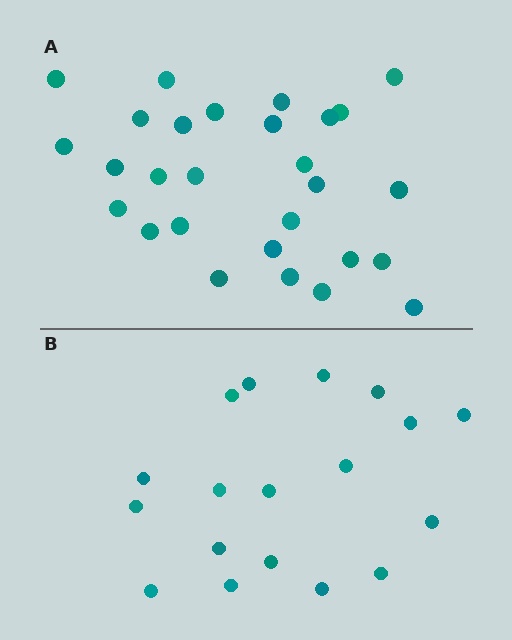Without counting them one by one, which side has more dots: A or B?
Region A (the top region) has more dots.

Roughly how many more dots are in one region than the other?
Region A has roughly 10 or so more dots than region B.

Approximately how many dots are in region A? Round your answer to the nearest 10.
About 30 dots. (The exact count is 28, which rounds to 30.)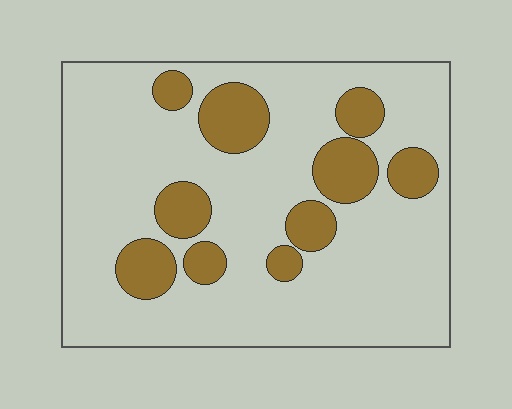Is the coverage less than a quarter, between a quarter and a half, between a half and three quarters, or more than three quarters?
Less than a quarter.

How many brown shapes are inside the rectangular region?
10.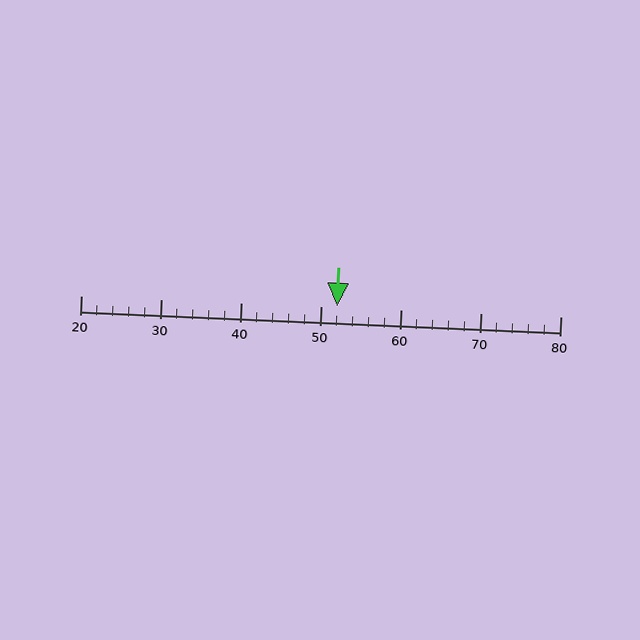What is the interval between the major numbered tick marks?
The major tick marks are spaced 10 units apart.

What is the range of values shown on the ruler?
The ruler shows values from 20 to 80.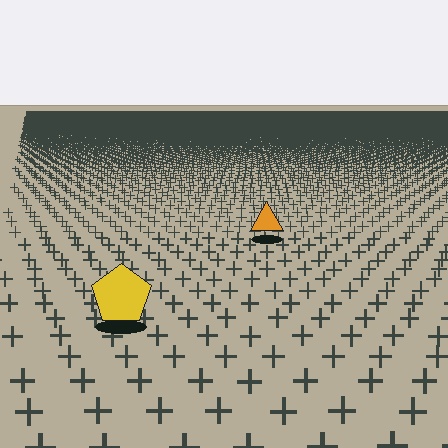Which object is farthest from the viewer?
The orange triangle is farthest from the viewer. It appears smaller and the ground texture around it is denser.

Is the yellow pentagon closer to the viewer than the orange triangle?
Yes. The yellow pentagon is closer — you can tell from the texture gradient: the ground texture is coarser near it.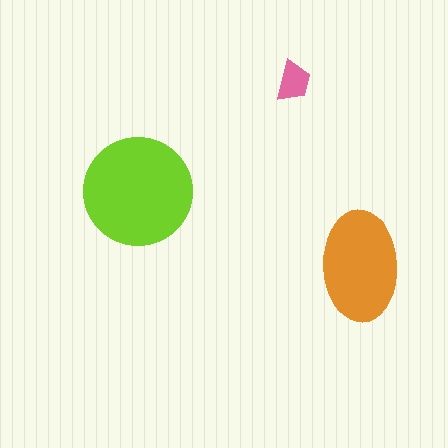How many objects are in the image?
There are 3 objects in the image.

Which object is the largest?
The lime circle.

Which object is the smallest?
The pink trapezoid.